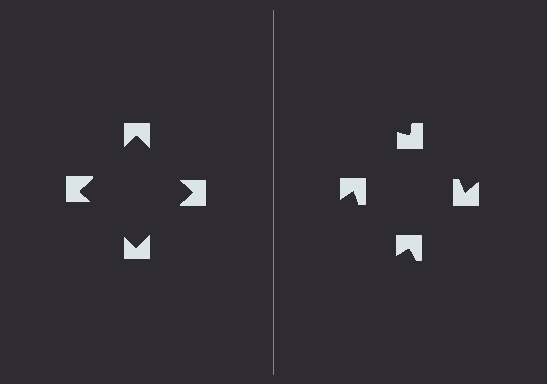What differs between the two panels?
The notched squares are positioned identically on both sides; only the wedge orientations differ. On the left they align to a square; on the right they are misaligned.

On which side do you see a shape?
An illusory square appears on the left side. On the right side the wedge cuts are rotated, so no coherent shape forms.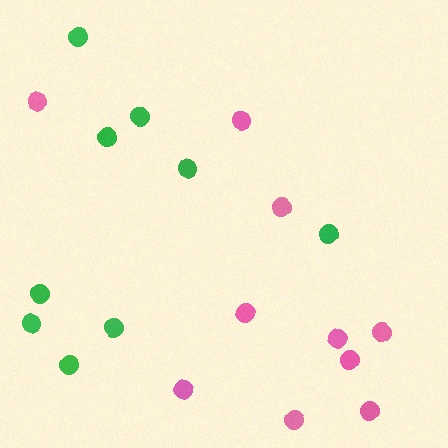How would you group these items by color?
There are 2 groups: one group of pink circles (10) and one group of green circles (9).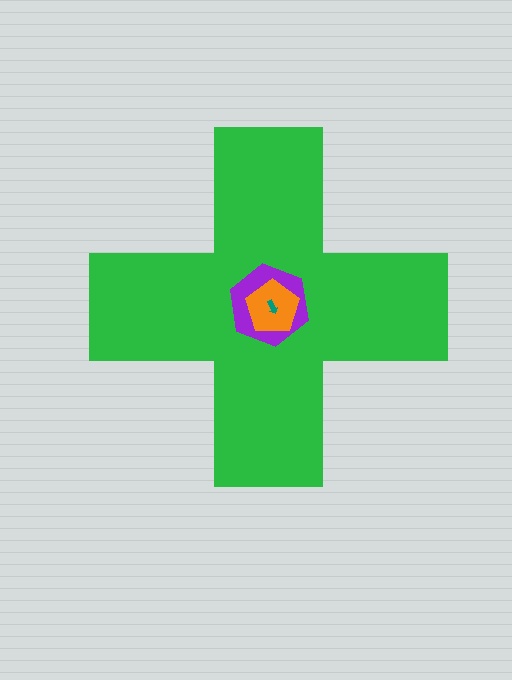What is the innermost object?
The teal arrow.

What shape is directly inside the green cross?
The purple hexagon.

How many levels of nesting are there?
4.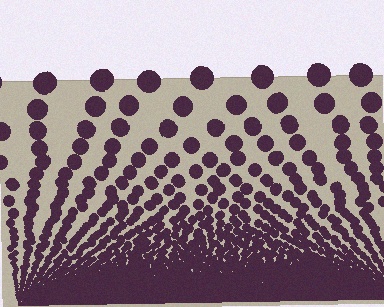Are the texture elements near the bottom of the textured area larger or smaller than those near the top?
Smaller. The gradient is inverted — elements near the bottom are smaller and denser.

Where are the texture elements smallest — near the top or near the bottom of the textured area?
Near the bottom.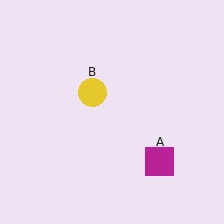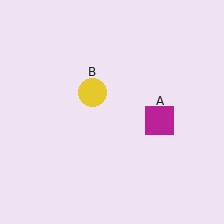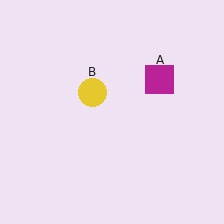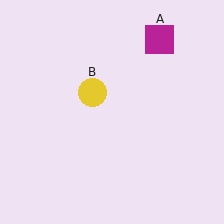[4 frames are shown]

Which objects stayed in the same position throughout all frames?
Yellow circle (object B) remained stationary.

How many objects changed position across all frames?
1 object changed position: magenta square (object A).